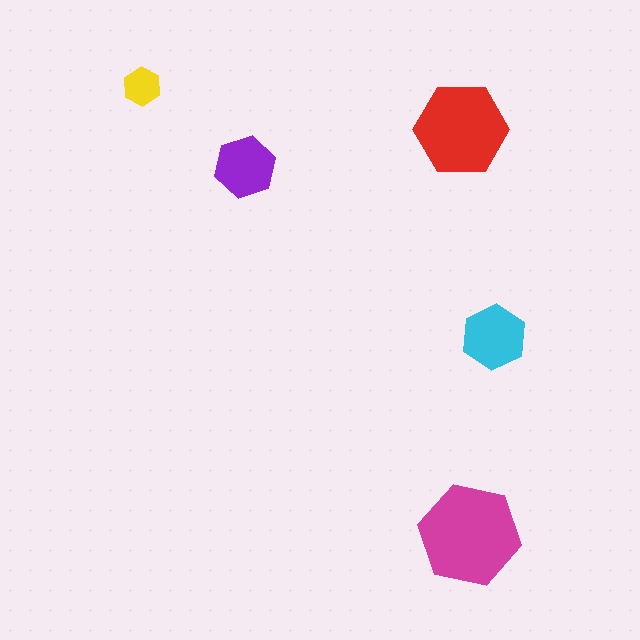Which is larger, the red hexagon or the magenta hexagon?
The magenta one.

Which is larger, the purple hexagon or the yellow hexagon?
The purple one.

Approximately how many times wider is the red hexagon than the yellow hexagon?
About 2.5 times wider.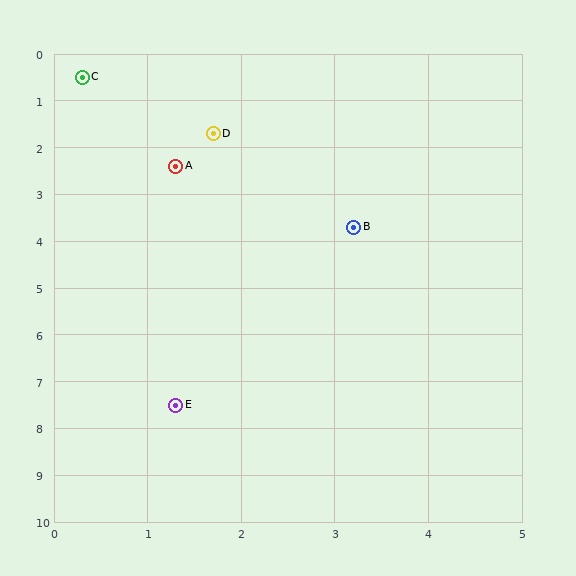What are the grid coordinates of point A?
Point A is at approximately (1.3, 2.4).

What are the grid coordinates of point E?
Point E is at approximately (1.3, 7.5).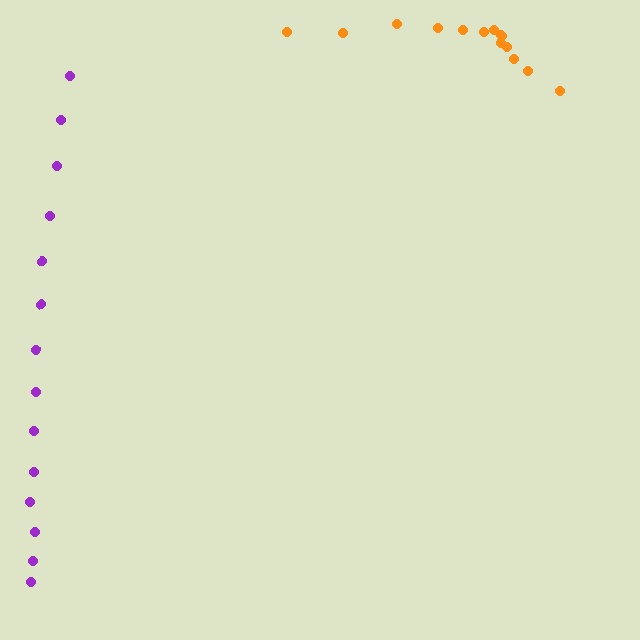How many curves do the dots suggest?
There are 2 distinct paths.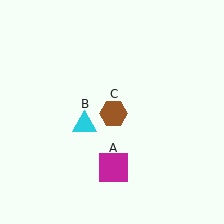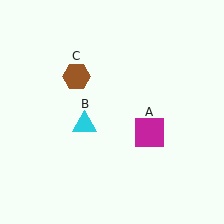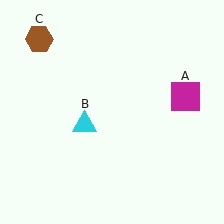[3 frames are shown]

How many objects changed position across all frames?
2 objects changed position: magenta square (object A), brown hexagon (object C).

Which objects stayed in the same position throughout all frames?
Cyan triangle (object B) remained stationary.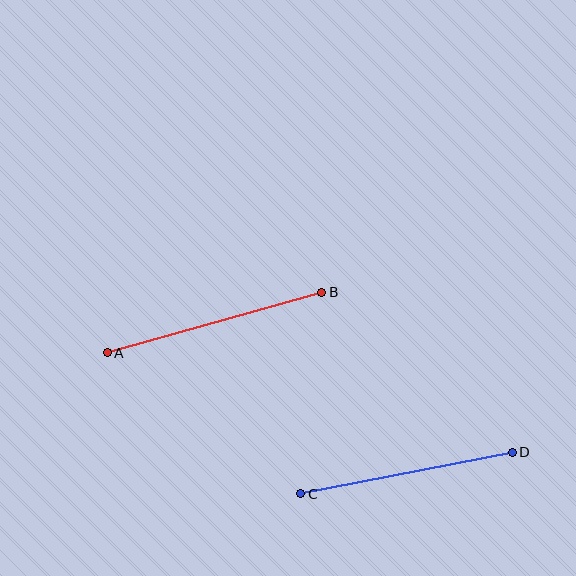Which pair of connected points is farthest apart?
Points A and B are farthest apart.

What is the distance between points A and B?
The distance is approximately 223 pixels.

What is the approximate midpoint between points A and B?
The midpoint is at approximately (214, 323) pixels.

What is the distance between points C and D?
The distance is approximately 216 pixels.